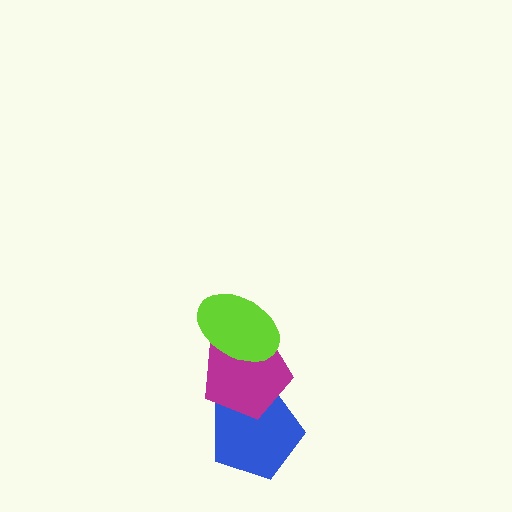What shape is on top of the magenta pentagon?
The lime ellipse is on top of the magenta pentagon.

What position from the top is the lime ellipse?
The lime ellipse is 1st from the top.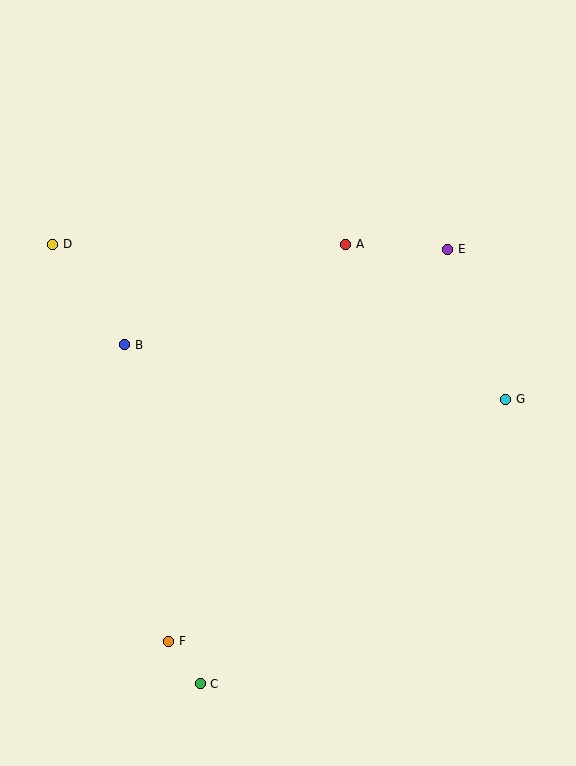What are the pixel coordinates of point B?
Point B is at (125, 345).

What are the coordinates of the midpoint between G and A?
The midpoint between G and A is at (426, 322).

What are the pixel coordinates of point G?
Point G is at (506, 399).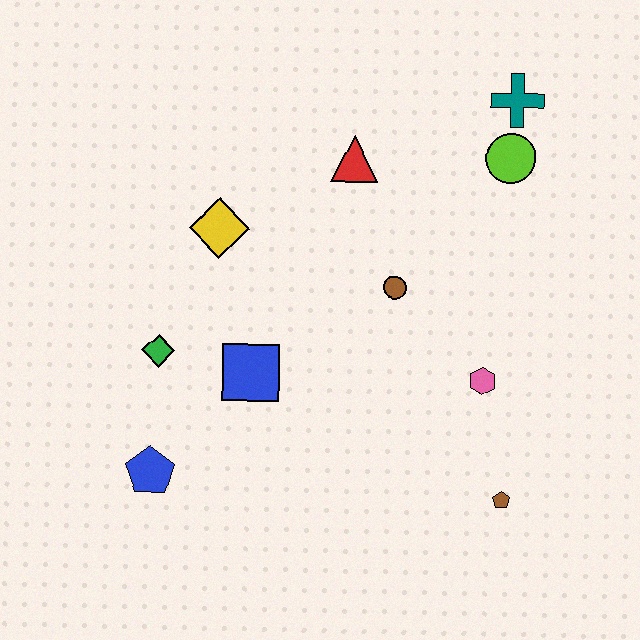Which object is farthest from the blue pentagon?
The teal cross is farthest from the blue pentagon.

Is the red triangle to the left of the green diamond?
No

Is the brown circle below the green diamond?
No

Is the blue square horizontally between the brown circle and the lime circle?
No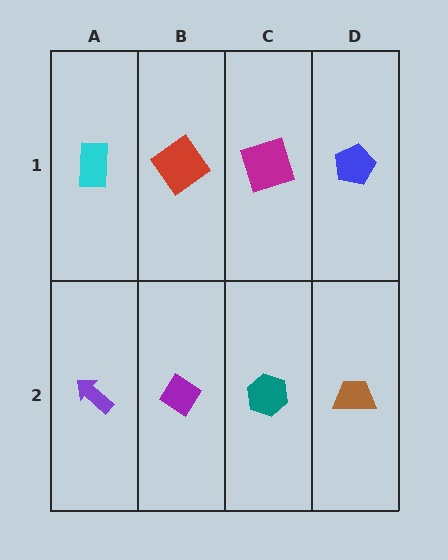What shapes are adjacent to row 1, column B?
A purple diamond (row 2, column B), a cyan rectangle (row 1, column A), a magenta square (row 1, column C).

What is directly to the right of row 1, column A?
A red diamond.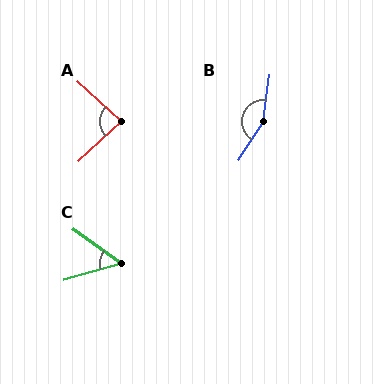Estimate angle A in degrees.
Approximately 86 degrees.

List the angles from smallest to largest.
C (52°), A (86°), B (155°).